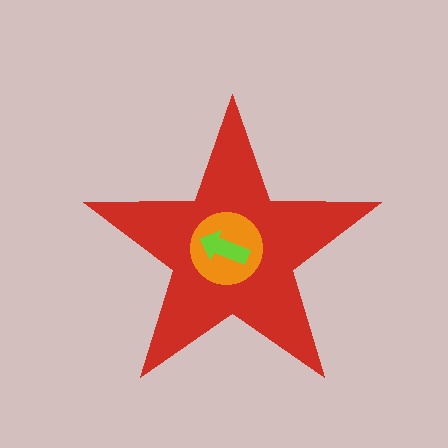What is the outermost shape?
The red star.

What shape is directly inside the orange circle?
The lime arrow.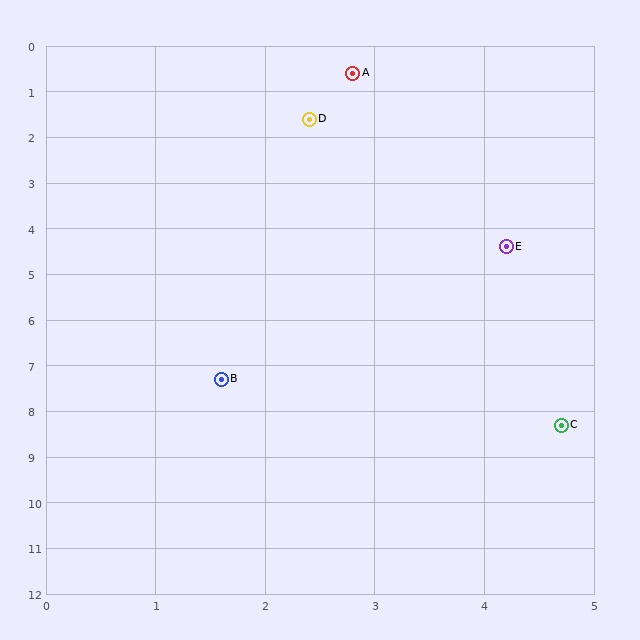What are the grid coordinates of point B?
Point B is at approximately (1.6, 7.3).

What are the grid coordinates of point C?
Point C is at approximately (4.7, 8.3).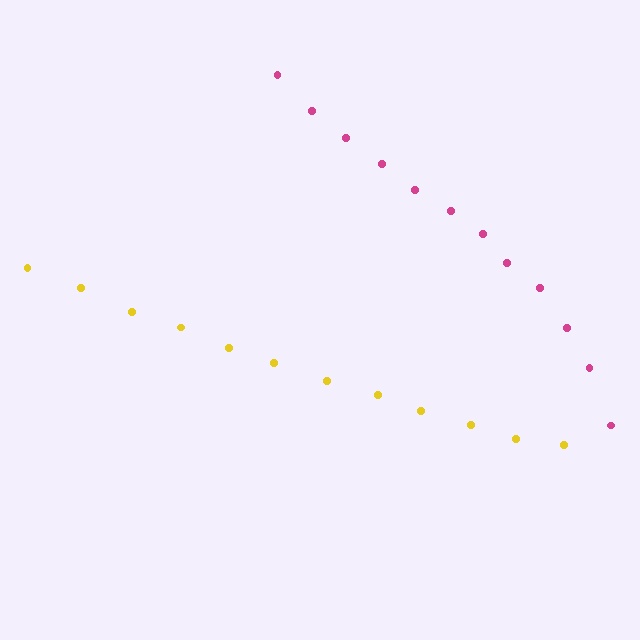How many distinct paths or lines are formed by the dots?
There are 2 distinct paths.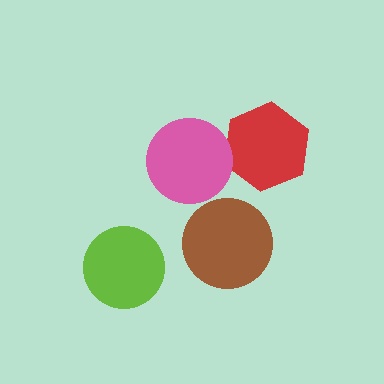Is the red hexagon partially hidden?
Yes, it is partially covered by another shape.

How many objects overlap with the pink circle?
1 object overlaps with the pink circle.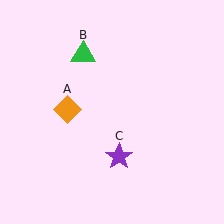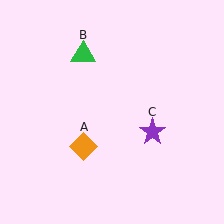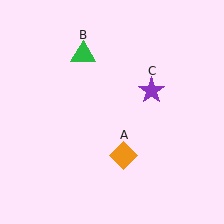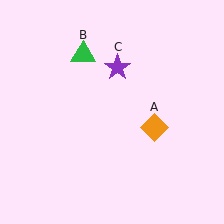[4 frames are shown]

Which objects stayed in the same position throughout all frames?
Green triangle (object B) remained stationary.